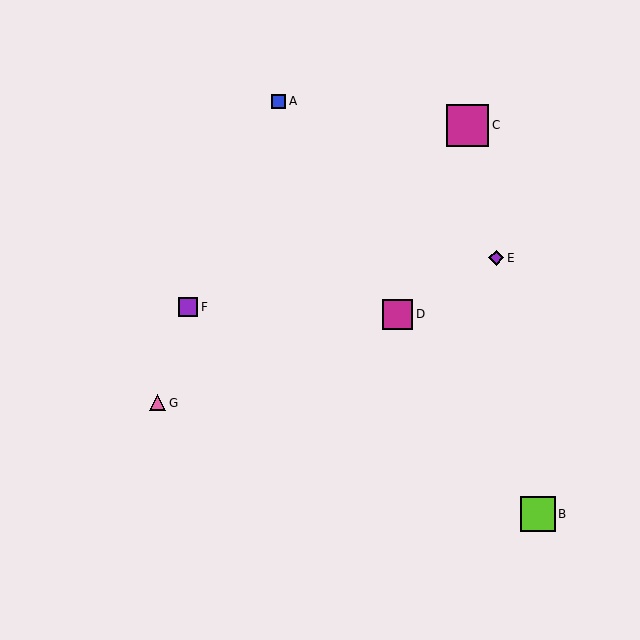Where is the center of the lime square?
The center of the lime square is at (538, 514).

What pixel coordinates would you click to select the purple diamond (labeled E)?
Click at (496, 258) to select the purple diamond E.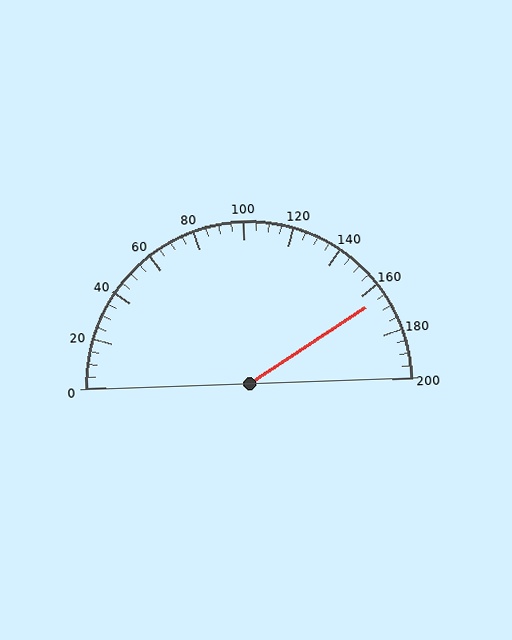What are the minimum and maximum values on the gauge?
The gauge ranges from 0 to 200.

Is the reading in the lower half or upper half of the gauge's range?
The reading is in the upper half of the range (0 to 200).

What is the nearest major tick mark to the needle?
The nearest major tick mark is 160.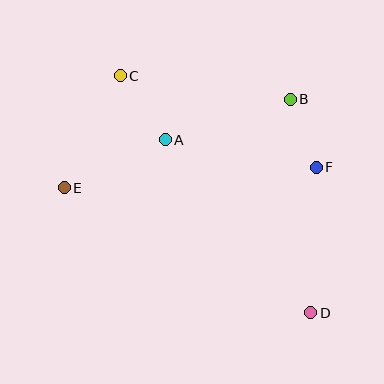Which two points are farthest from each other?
Points C and D are farthest from each other.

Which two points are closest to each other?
Points B and F are closest to each other.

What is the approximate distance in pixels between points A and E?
The distance between A and E is approximately 112 pixels.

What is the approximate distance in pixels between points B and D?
The distance between B and D is approximately 214 pixels.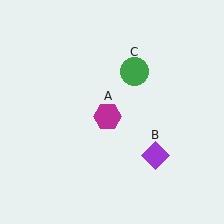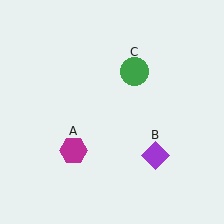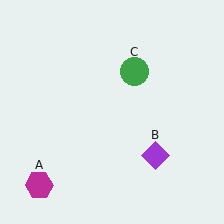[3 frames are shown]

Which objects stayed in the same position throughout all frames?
Purple diamond (object B) and green circle (object C) remained stationary.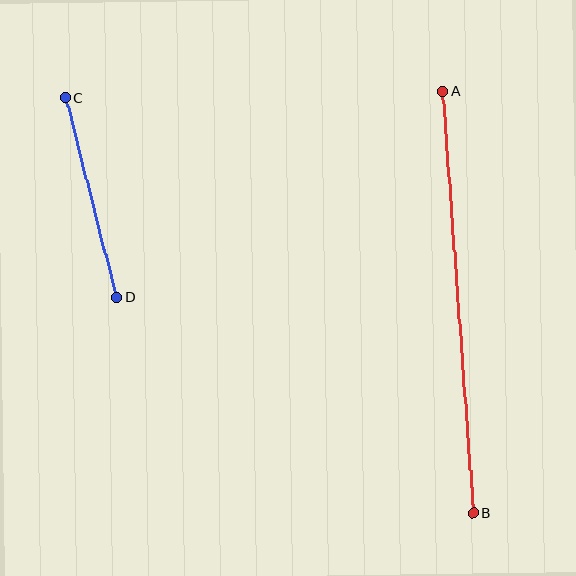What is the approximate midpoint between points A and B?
The midpoint is at approximately (458, 302) pixels.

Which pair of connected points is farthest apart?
Points A and B are farthest apart.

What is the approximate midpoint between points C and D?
The midpoint is at approximately (91, 198) pixels.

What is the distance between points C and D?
The distance is approximately 206 pixels.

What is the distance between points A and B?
The distance is approximately 423 pixels.